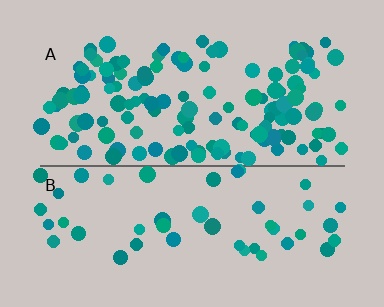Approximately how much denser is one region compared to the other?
Approximately 2.9× — region A over region B.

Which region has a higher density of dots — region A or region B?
A (the top).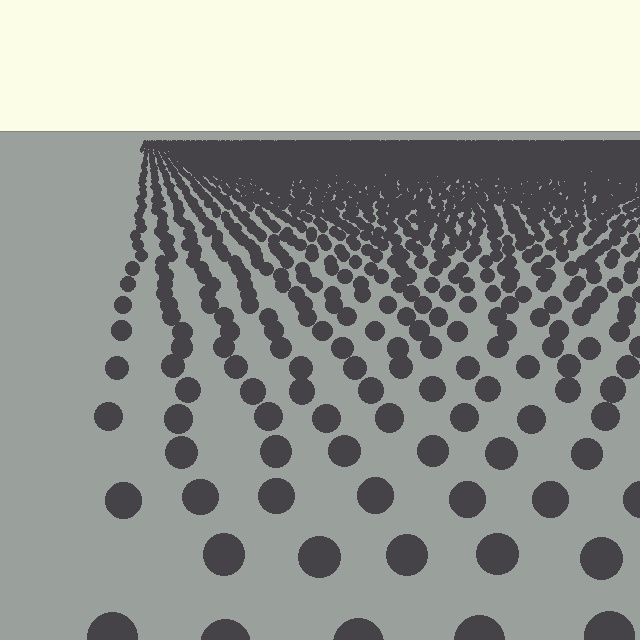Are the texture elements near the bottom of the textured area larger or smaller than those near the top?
Larger. Near the bottom, elements are closer to the viewer and appear at a bigger on-screen size.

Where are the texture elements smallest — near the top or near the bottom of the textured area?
Near the top.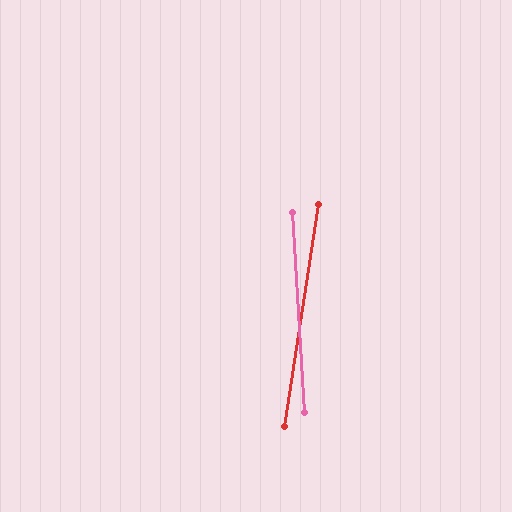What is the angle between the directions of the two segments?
Approximately 12 degrees.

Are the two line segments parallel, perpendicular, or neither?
Neither parallel nor perpendicular — they differ by about 12°.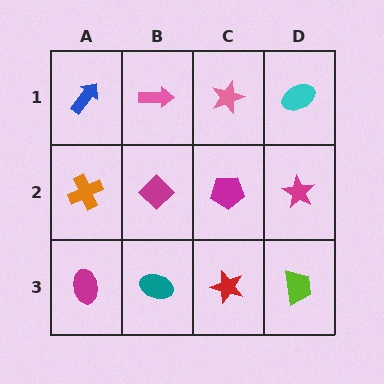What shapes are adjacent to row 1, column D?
A magenta star (row 2, column D), a pink star (row 1, column C).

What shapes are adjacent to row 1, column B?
A magenta diamond (row 2, column B), a blue arrow (row 1, column A), a pink star (row 1, column C).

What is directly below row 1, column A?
An orange cross.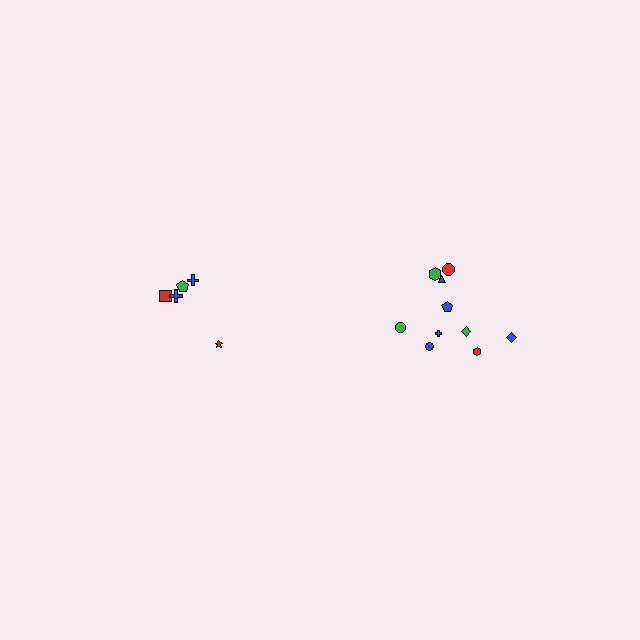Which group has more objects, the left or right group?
The right group.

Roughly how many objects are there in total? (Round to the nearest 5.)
Roughly 15 objects in total.